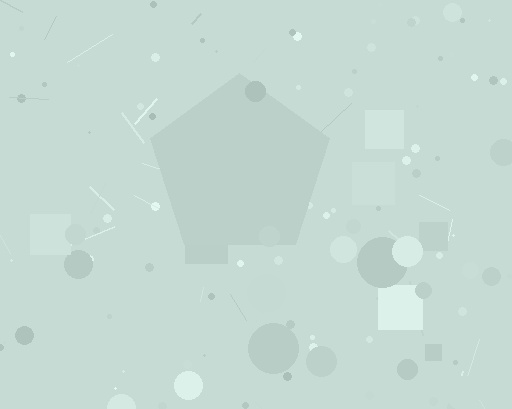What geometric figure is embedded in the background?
A pentagon is embedded in the background.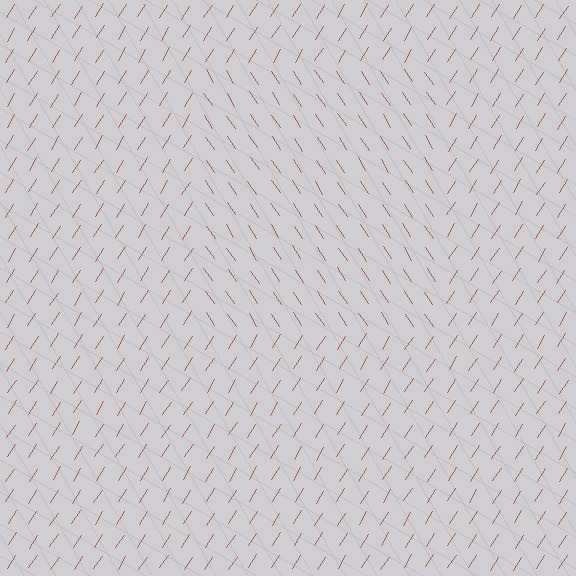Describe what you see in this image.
The image is filled with small brown line segments. A rectangle region in the image has lines oriented differently from the surrounding lines, creating a visible texture boundary.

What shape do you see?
I see a rectangle.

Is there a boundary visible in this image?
Yes, there is a texture boundary formed by a change in line orientation.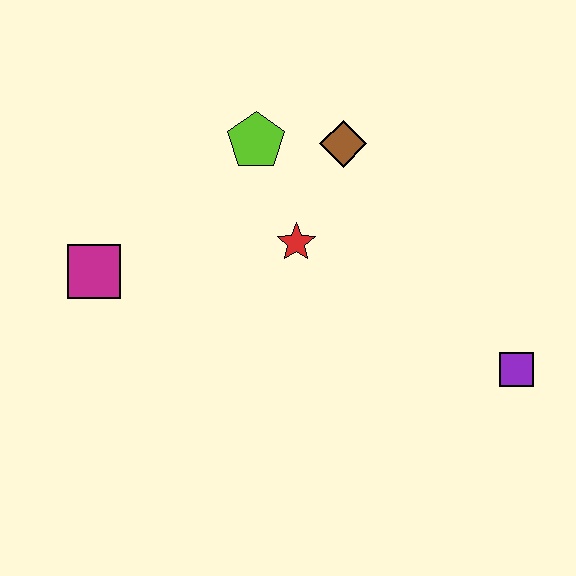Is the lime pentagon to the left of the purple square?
Yes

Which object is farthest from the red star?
The purple square is farthest from the red star.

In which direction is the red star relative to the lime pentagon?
The red star is below the lime pentagon.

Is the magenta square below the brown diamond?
Yes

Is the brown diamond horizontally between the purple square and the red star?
Yes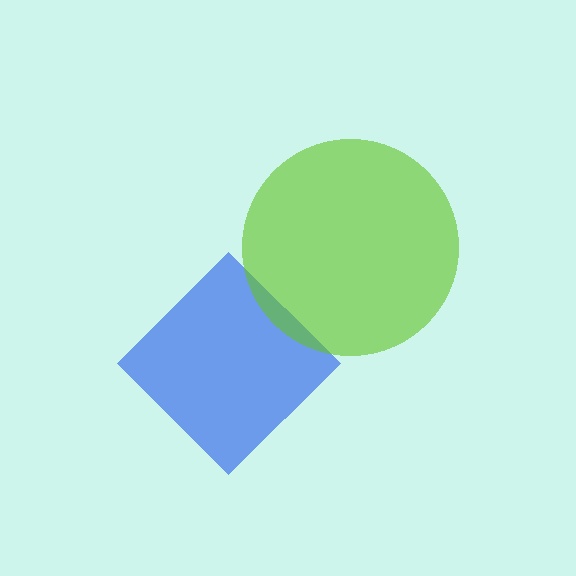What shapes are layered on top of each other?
The layered shapes are: a blue diamond, a lime circle.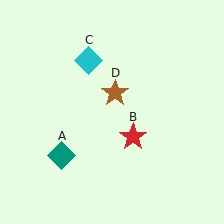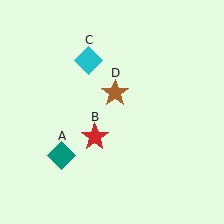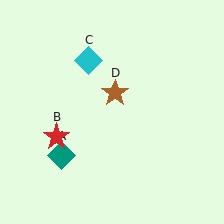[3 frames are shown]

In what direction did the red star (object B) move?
The red star (object B) moved left.